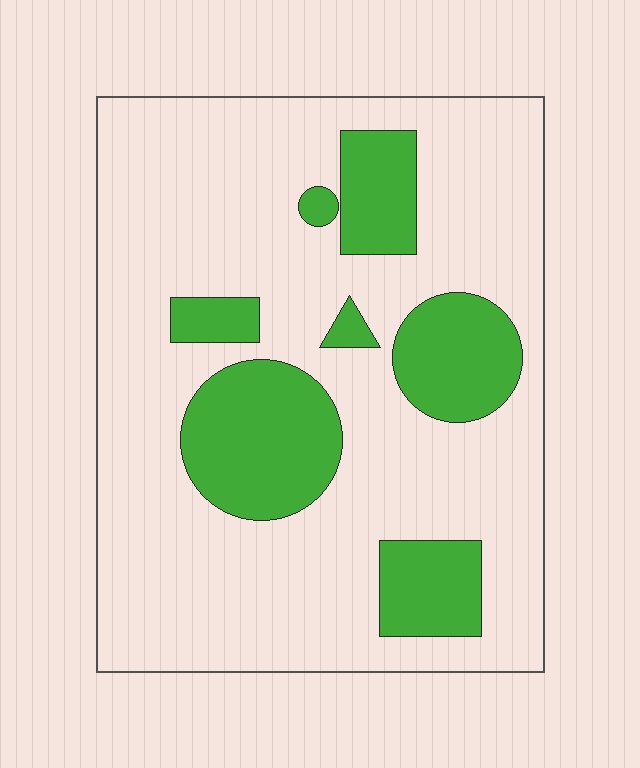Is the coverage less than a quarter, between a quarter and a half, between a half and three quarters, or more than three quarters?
Less than a quarter.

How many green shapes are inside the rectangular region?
7.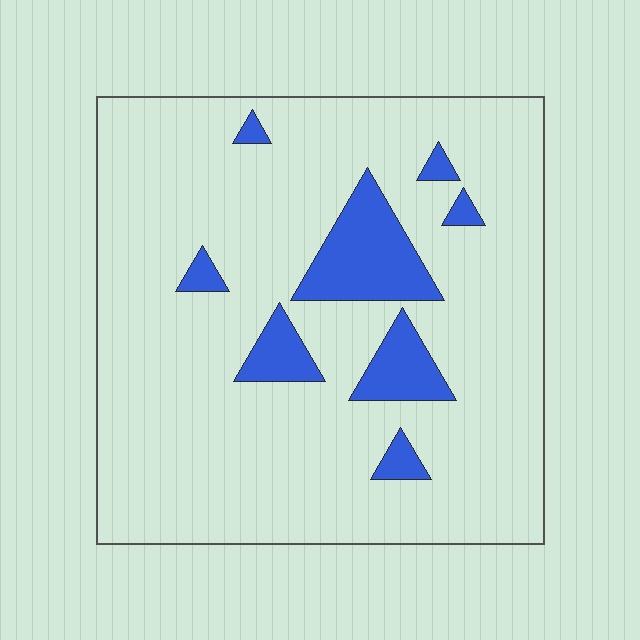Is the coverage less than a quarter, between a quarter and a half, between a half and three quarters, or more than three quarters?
Less than a quarter.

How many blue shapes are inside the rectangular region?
8.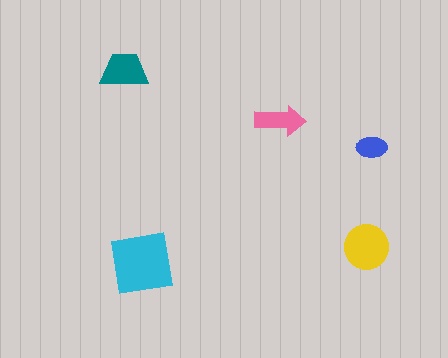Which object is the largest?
The cyan square.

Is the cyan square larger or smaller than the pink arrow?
Larger.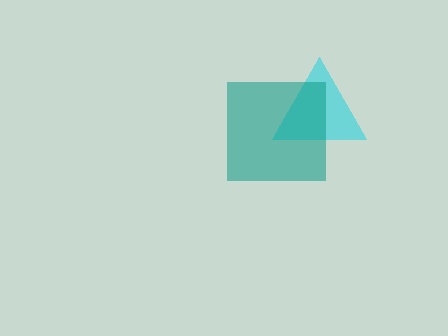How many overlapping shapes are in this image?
There are 2 overlapping shapes in the image.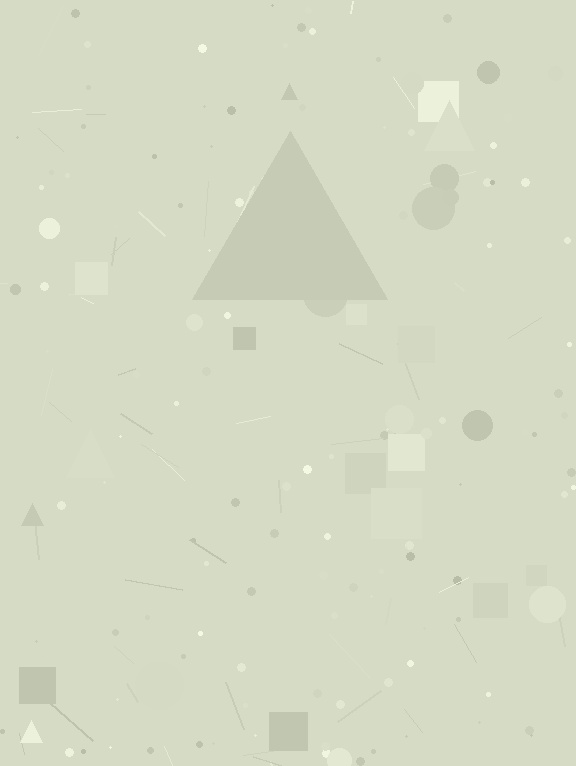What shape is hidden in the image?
A triangle is hidden in the image.